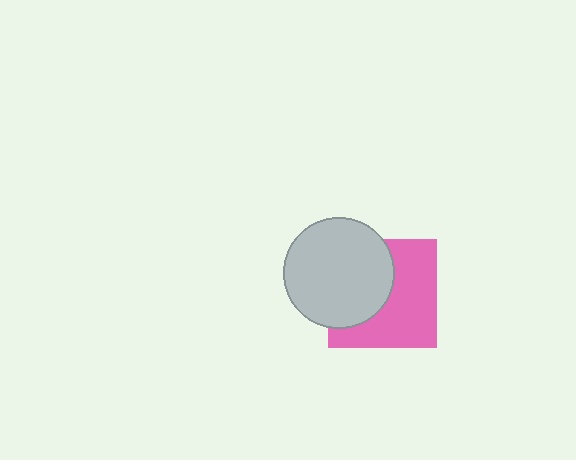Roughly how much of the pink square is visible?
About half of it is visible (roughly 56%).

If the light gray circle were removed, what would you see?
You would see the complete pink square.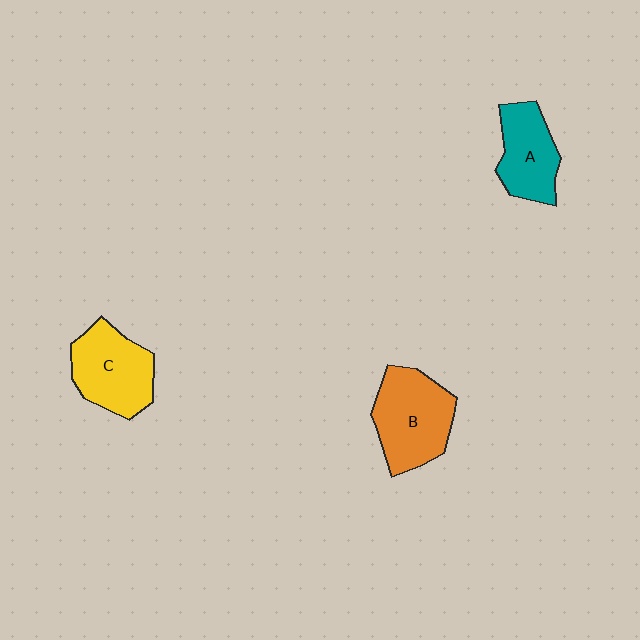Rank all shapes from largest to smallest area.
From largest to smallest: B (orange), C (yellow), A (teal).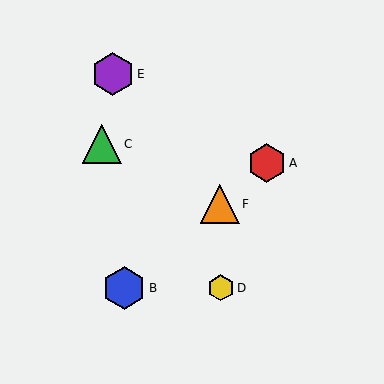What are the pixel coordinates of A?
Object A is at (267, 163).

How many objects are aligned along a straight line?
3 objects (A, B, F) are aligned along a straight line.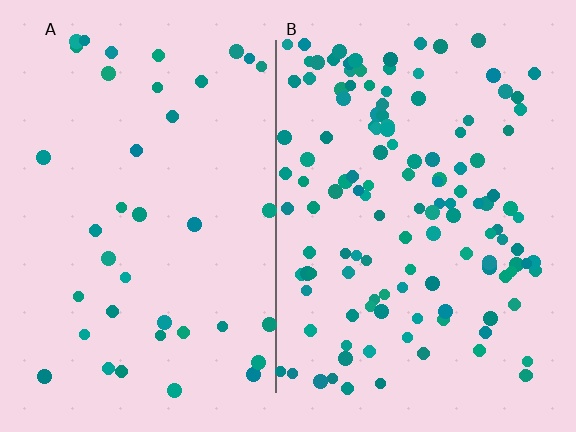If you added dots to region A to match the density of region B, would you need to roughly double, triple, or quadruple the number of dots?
Approximately triple.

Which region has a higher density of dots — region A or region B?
B (the right).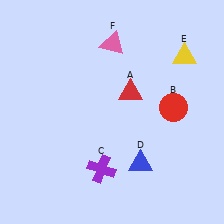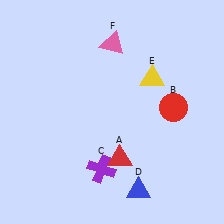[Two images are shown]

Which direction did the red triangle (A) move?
The red triangle (A) moved down.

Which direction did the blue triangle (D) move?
The blue triangle (D) moved down.